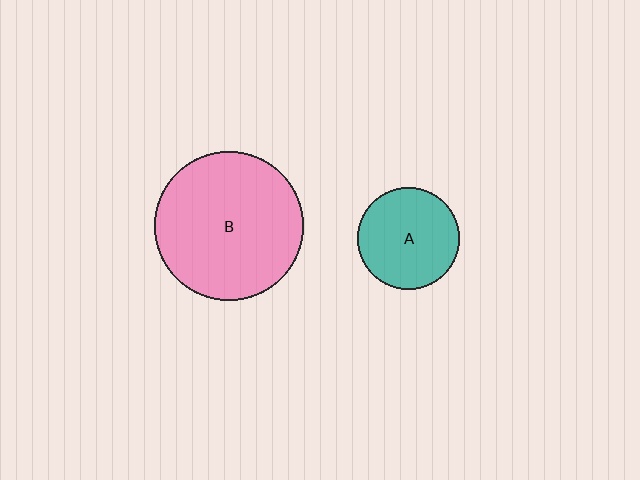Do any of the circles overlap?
No, none of the circles overlap.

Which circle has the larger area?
Circle B (pink).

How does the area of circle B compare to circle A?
Approximately 2.1 times.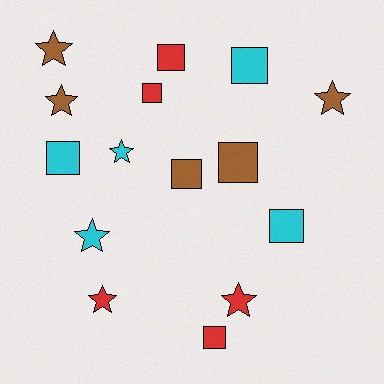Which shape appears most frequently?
Square, with 8 objects.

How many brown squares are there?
There are 2 brown squares.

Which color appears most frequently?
Red, with 5 objects.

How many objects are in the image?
There are 15 objects.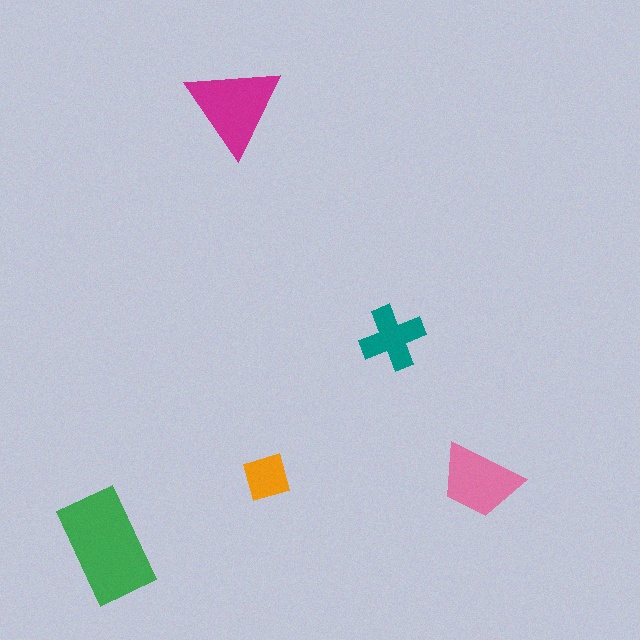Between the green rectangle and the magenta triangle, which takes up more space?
The green rectangle.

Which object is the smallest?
The orange diamond.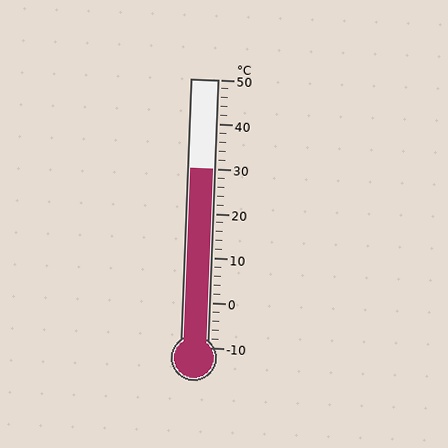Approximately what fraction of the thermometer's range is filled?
The thermometer is filled to approximately 65% of its range.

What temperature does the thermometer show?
The thermometer shows approximately 30°C.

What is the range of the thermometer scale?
The thermometer scale ranges from -10°C to 50°C.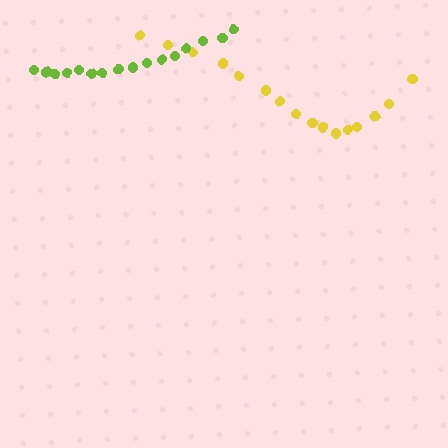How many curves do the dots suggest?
There are 2 distinct paths.